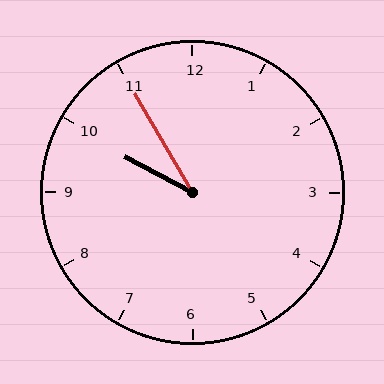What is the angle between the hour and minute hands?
Approximately 32 degrees.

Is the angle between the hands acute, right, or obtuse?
It is acute.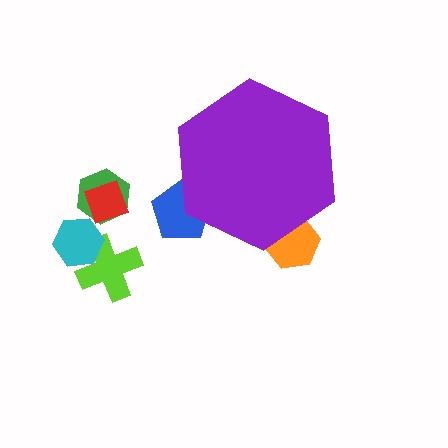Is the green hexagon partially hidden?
No, the green hexagon is fully visible.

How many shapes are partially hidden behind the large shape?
2 shapes are partially hidden.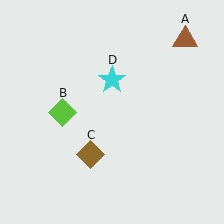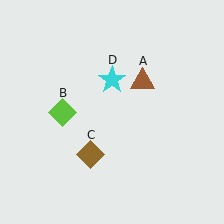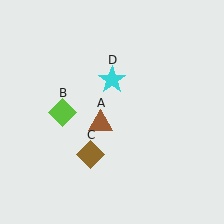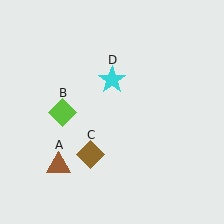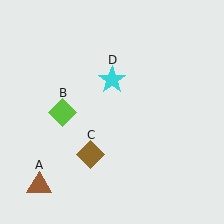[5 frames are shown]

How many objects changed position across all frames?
1 object changed position: brown triangle (object A).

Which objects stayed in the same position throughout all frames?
Lime diamond (object B) and brown diamond (object C) and cyan star (object D) remained stationary.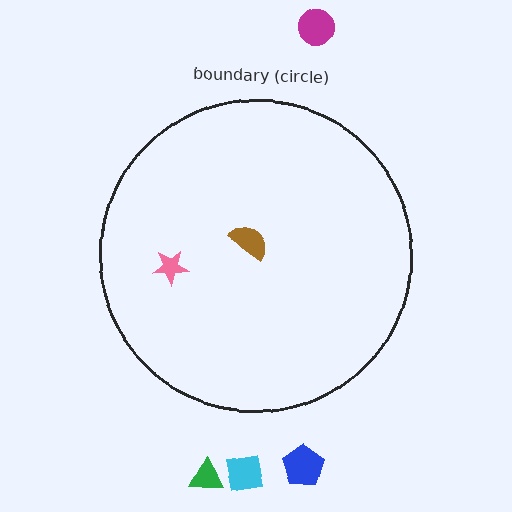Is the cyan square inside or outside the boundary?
Outside.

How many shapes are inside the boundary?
2 inside, 4 outside.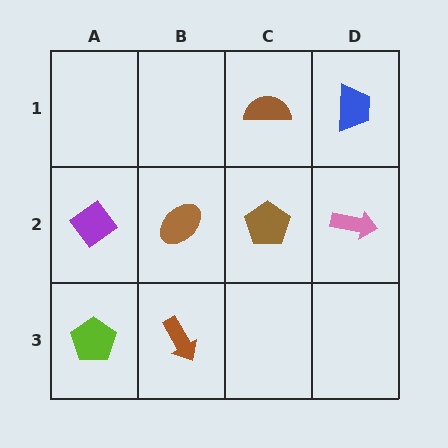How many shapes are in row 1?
2 shapes.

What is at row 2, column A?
A purple diamond.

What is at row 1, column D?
A blue trapezoid.